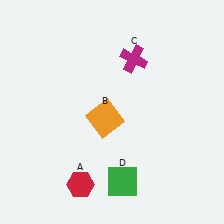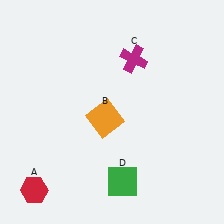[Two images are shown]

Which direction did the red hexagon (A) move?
The red hexagon (A) moved left.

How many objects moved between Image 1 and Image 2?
1 object moved between the two images.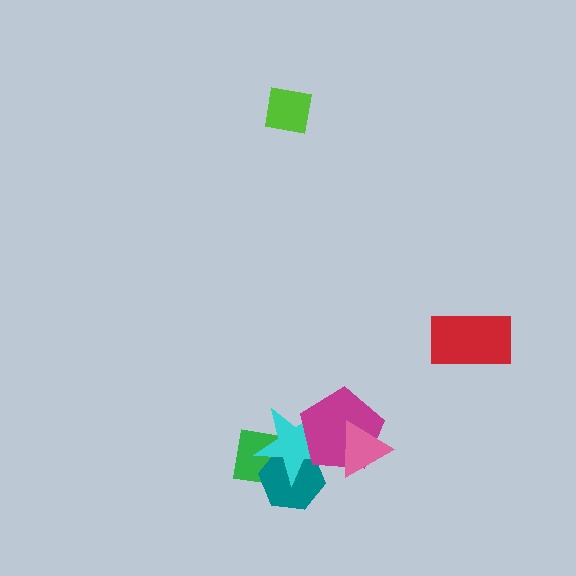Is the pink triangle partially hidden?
No, no other shape covers it.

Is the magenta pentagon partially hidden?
Yes, it is partially covered by another shape.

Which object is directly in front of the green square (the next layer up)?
The teal hexagon is directly in front of the green square.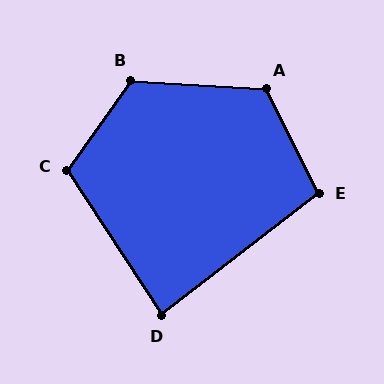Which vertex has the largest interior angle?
B, at approximately 122 degrees.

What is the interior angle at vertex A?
Approximately 120 degrees (obtuse).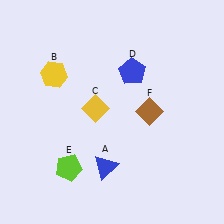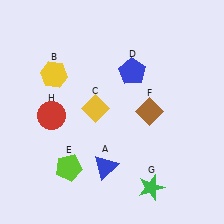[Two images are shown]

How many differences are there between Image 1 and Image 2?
There are 2 differences between the two images.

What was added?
A green star (G), a red circle (H) were added in Image 2.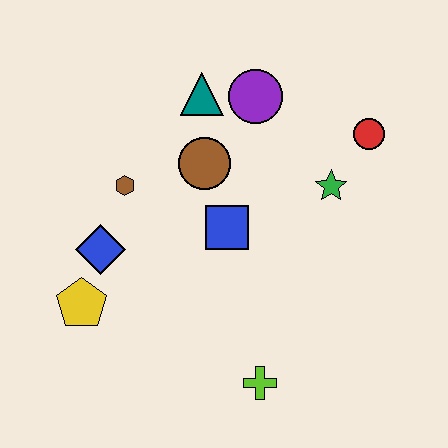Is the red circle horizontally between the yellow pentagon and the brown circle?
No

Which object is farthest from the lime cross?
The teal triangle is farthest from the lime cross.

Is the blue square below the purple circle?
Yes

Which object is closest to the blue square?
The brown circle is closest to the blue square.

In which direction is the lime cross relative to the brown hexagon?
The lime cross is below the brown hexagon.